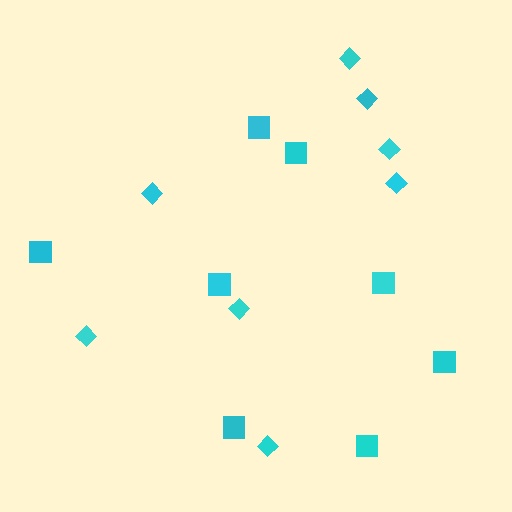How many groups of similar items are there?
There are 2 groups: one group of diamonds (8) and one group of squares (8).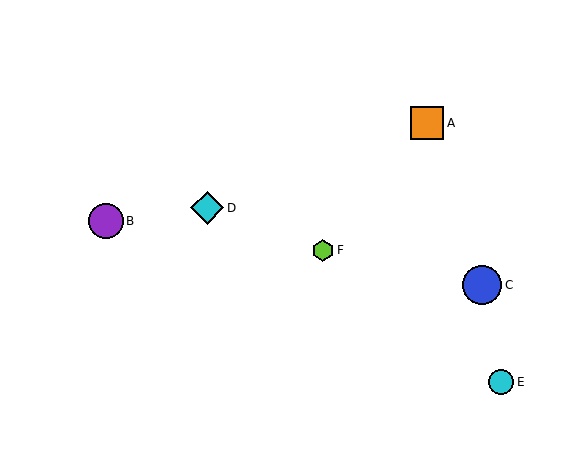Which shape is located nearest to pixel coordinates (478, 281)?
The blue circle (labeled C) at (482, 285) is nearest to that location.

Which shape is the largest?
The blue circle (labeled C) is the largest.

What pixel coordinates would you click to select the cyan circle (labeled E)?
Click at (501, 382) to select the cyan circle E.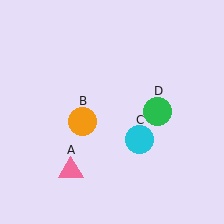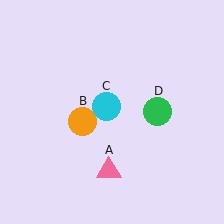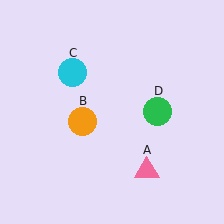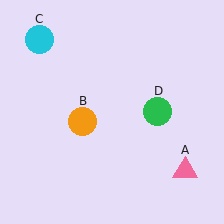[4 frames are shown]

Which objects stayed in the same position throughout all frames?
Orange circle (object B) and green circle (object D) remained stationary.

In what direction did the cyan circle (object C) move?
The cyan circle (object C) moved up and to the left.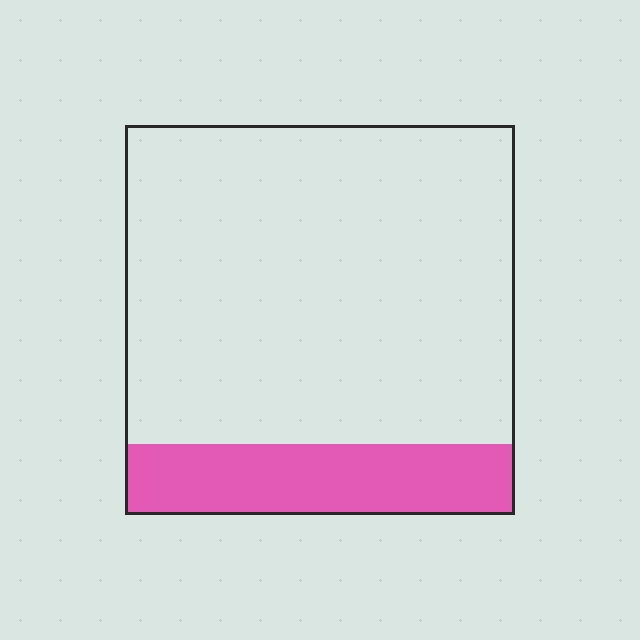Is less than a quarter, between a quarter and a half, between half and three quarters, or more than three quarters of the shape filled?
Less than a quarter.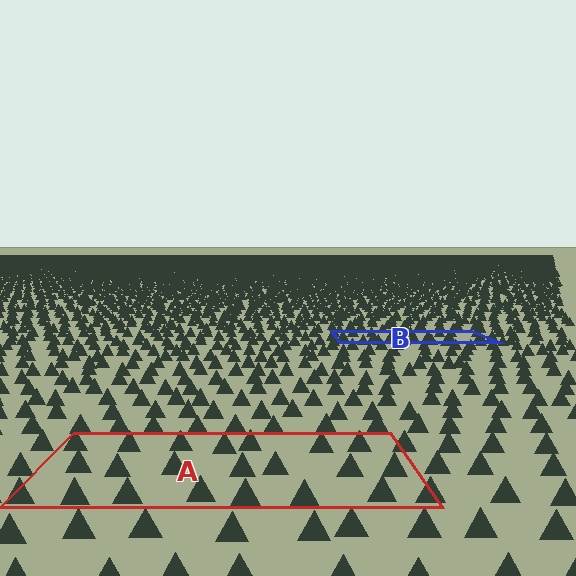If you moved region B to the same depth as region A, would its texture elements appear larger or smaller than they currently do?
They would appear larger. At a closer depth, the same texture elements are projected at a bigger on-screen size.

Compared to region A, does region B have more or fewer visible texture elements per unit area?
Region B has more texture elements per unit area — they are packed more densely because it is farther away.